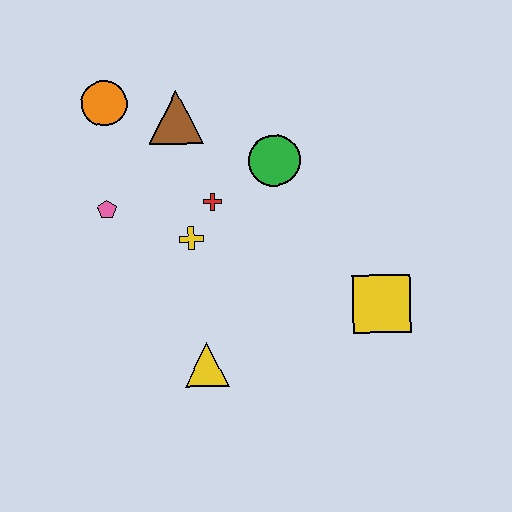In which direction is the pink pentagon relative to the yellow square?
The pink pentagon is to the left of the yellow square.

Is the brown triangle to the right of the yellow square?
No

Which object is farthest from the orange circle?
The yellow square is farthest from the orange circle.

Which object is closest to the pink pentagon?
The yellow cross is closest to the pink pentagon.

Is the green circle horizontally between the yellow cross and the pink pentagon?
No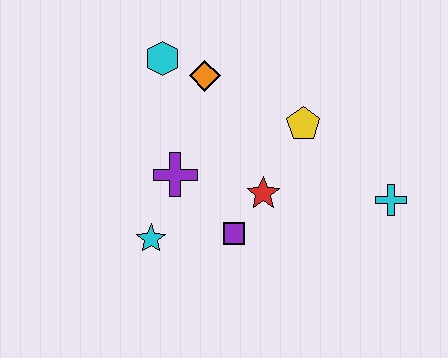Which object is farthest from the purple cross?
The cyan cross is farthest from the purple cross.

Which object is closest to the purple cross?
The cyan star is closest to the purple cross.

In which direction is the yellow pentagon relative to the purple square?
The yellow pentagon is above the purple square.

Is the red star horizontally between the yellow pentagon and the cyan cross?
No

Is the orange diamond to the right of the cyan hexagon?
Yes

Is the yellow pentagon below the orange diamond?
Yes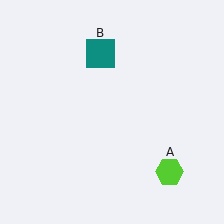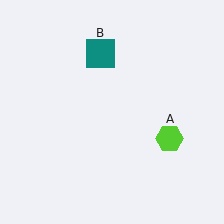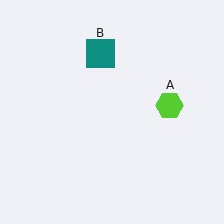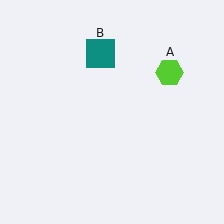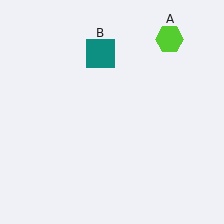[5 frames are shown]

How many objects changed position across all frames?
1 object changed position: lime hexagon (object A).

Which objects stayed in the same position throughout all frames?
Teal square (object B) remained stationary.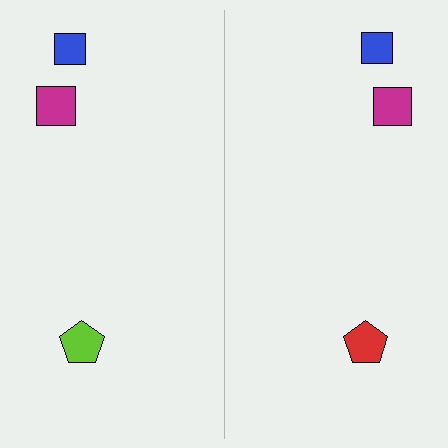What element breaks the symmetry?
The red pentagon on the right side breaks the symmetry — its mirror counterpart is lime.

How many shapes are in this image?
There are 6 shapes in this image.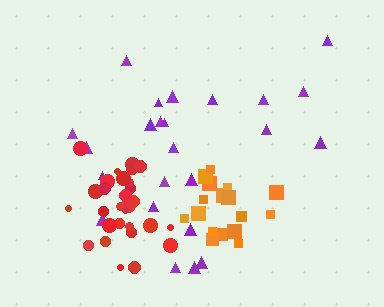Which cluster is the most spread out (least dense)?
Purple.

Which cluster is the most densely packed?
Red.